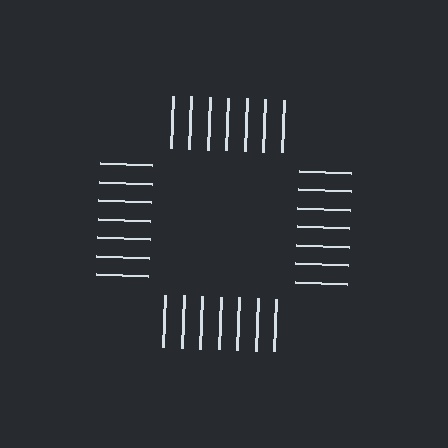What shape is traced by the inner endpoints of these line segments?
An illusory square — the line segments terminate on its edges but no continuous stroke is drawn.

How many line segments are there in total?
28 — 7 along each of the 4 edges.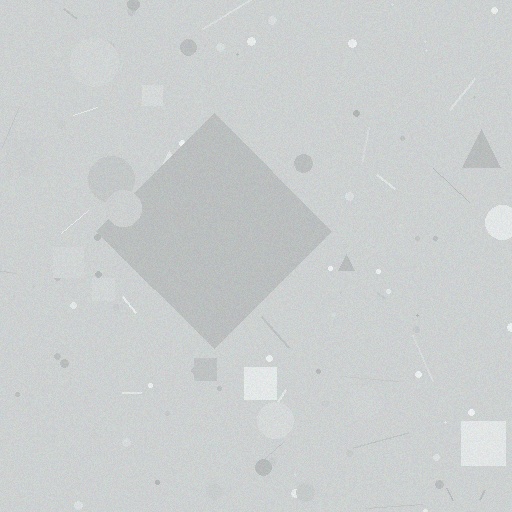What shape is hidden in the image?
A diamond is hidden in the image.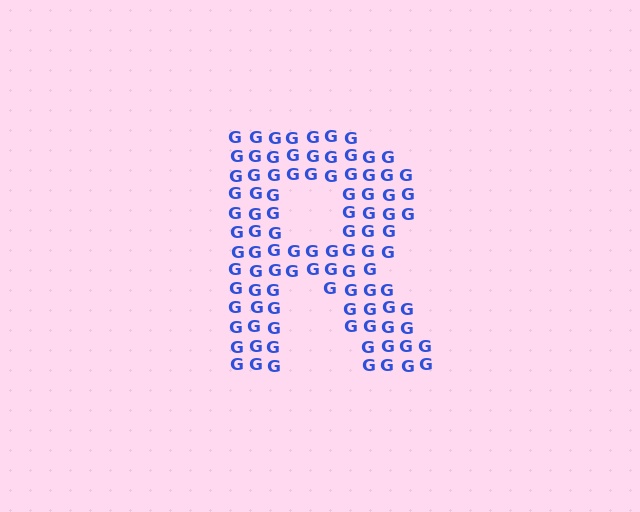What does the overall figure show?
The overall figure shows the letter R.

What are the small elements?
The small elements are letter G's.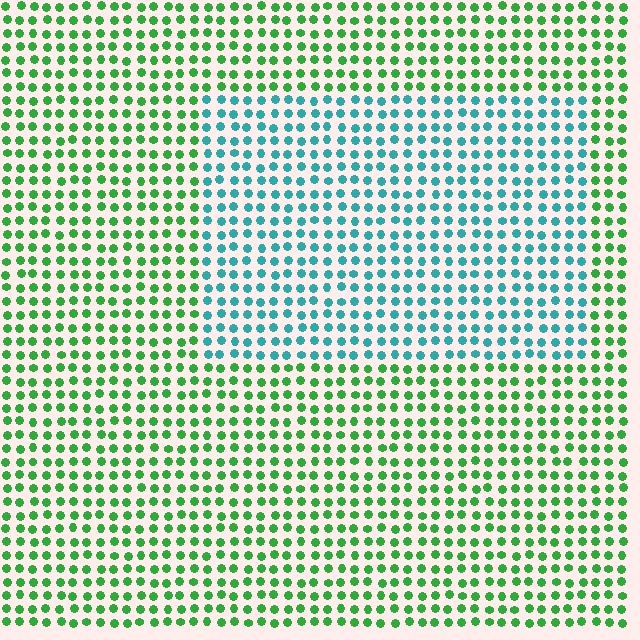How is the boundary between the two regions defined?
The boundary is defined purely by a slight shift in hue (about 53 degrees). Spacing, size, and orientation are identical on both sides.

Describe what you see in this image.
The image is filled with small green elements in a uniform arrangement. A rectangle-shaped region is visible where the elements are tinted to a slightly different hue, forming a subtle color boundary.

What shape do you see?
I see a rectangle.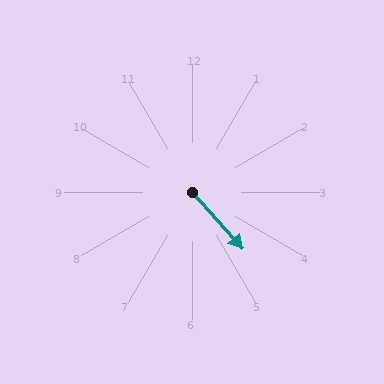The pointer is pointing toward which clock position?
Roughly 5 o'clock.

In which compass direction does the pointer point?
Southeast.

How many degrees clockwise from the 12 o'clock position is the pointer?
Approximately 138 degrees.